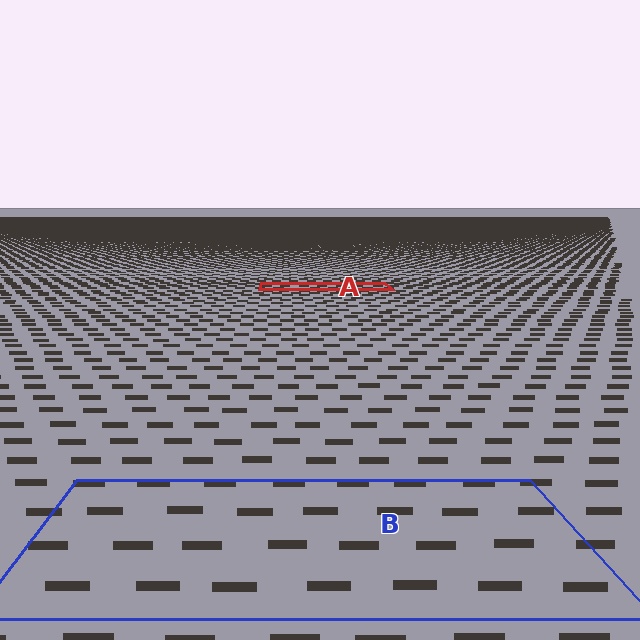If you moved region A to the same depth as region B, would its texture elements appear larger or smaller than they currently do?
They would appear larger. At a closer depth, the same texture elements are projected at a bigger on-screen size.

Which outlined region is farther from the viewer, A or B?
Region A is farther from the viewer — the texture elements inside it appear smaller and more densely packed.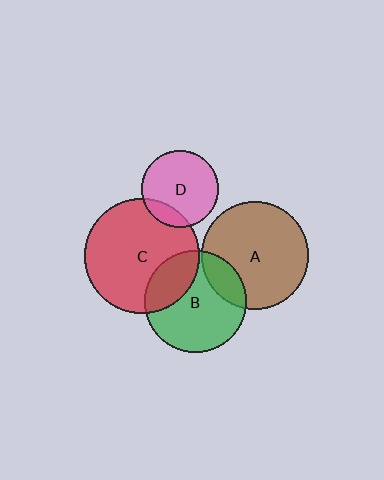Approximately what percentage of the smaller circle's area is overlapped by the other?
Approximately 15%.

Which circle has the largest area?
Circle C (red).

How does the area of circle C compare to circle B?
Approximately 1.3 times.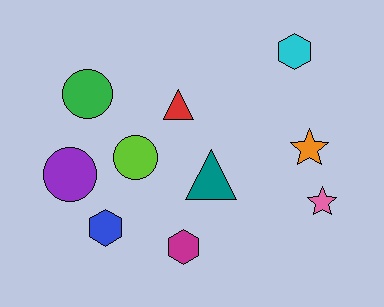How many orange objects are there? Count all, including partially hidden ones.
There is 1 orange object.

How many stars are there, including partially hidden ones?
There are 2 stars.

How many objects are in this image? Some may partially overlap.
There are 10 objects.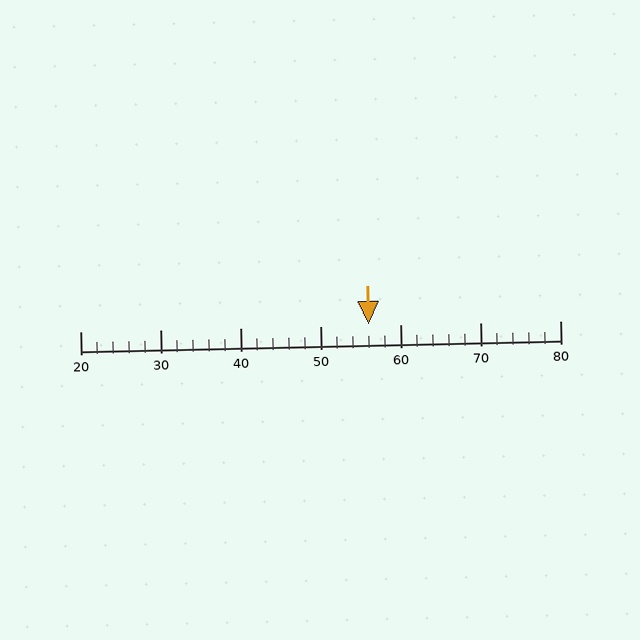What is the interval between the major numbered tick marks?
The major tick marks are spaced 10 units apart.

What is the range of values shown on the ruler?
The ruler shows values from 20 to 80.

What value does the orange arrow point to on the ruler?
The orange arrow points to approximately 56.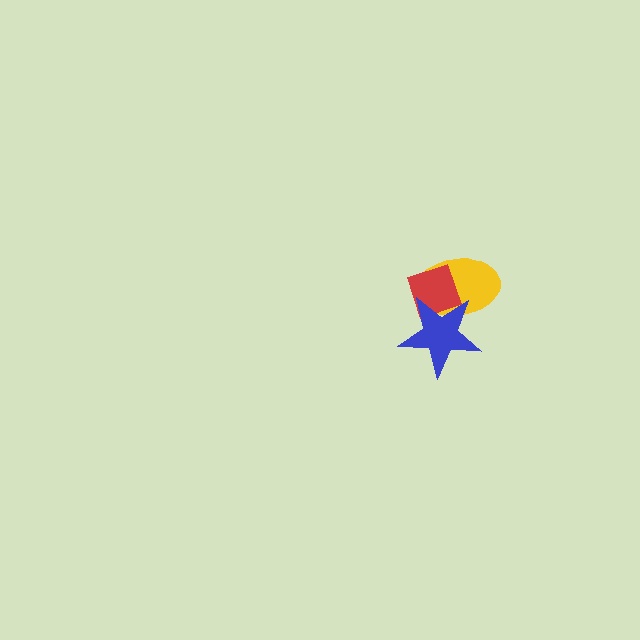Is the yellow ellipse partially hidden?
Yes, it is partially covered by another shape.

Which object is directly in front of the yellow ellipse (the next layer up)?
The red diamond is directly in front of the yellow ellipse.